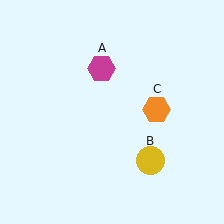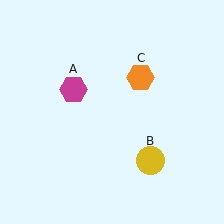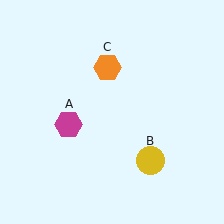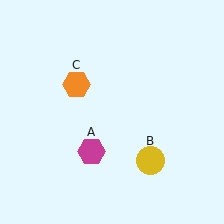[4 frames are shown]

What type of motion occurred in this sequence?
The magenta hexagon (object A), orange hexagon (object C) rotated counterclockwise around the center of the scene.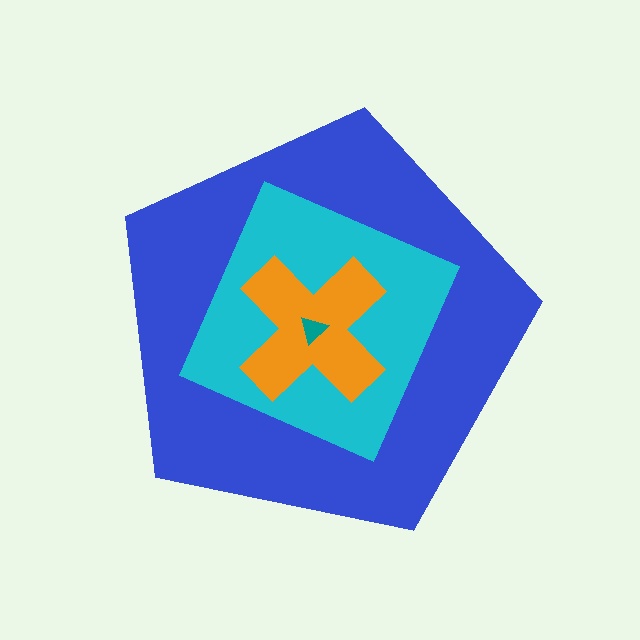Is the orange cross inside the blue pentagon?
Yes.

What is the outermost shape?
The blue pentagon.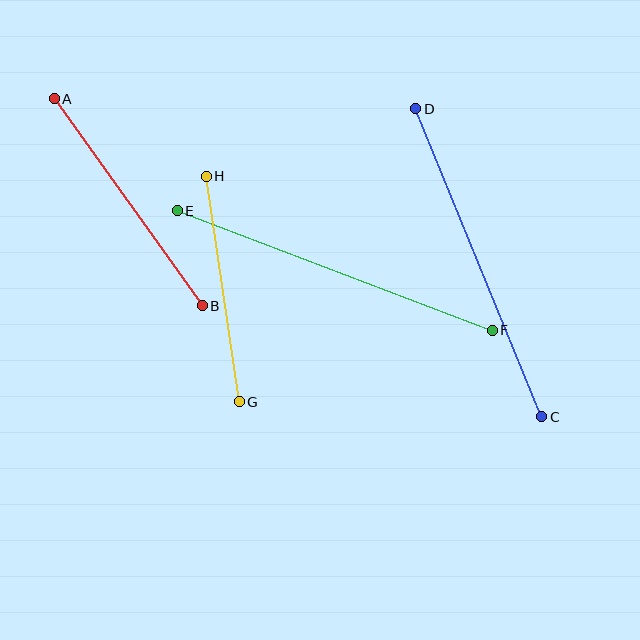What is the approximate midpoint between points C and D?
The midpoint is at approximately (479, 263) pixels.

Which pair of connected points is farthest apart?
Points E and F are farthest apart.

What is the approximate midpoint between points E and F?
The midpoint is at approximately (335, 271) pixels.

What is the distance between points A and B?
The distance is approximately 255 pixels.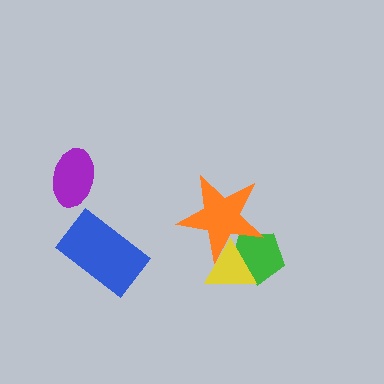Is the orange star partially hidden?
Yes, it is partially covered by another shape.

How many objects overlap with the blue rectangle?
0 objects overlap with the blue rectangle.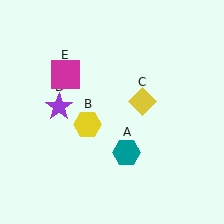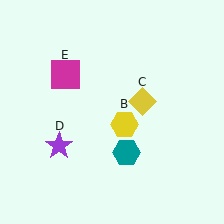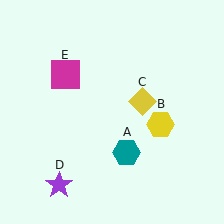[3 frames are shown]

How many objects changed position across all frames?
2 objects changed position: yellow hexagon (object B), purple star (object D).